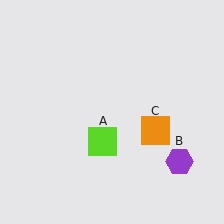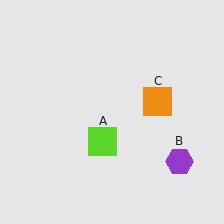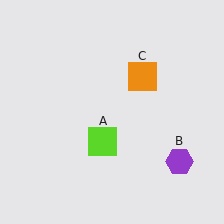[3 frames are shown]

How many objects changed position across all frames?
1 object changed position: orange square (object C).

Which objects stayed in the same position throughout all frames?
Lime square (object A) and purple hexagon (object B) remained stationary.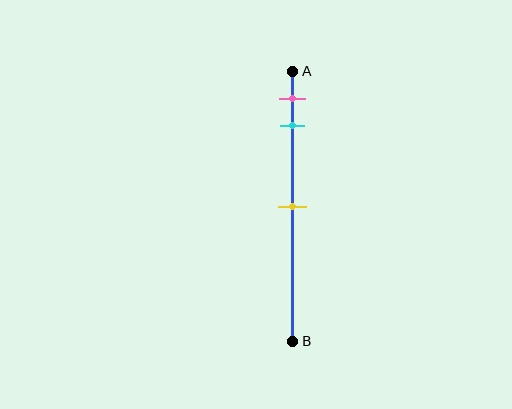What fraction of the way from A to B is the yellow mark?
The yellow mark is approximately 50% (0.5) of the way from A to B.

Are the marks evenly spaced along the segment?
No, the marks are not evenly spaced.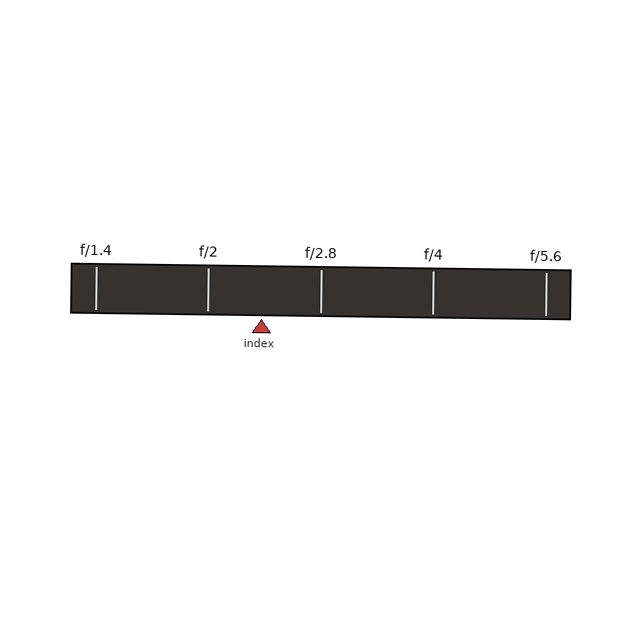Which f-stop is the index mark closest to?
The index mark is closest to f/2.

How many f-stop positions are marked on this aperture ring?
There are 5 f-stop positions marked.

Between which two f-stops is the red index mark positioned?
The index mark is between f/2 and f/2.8.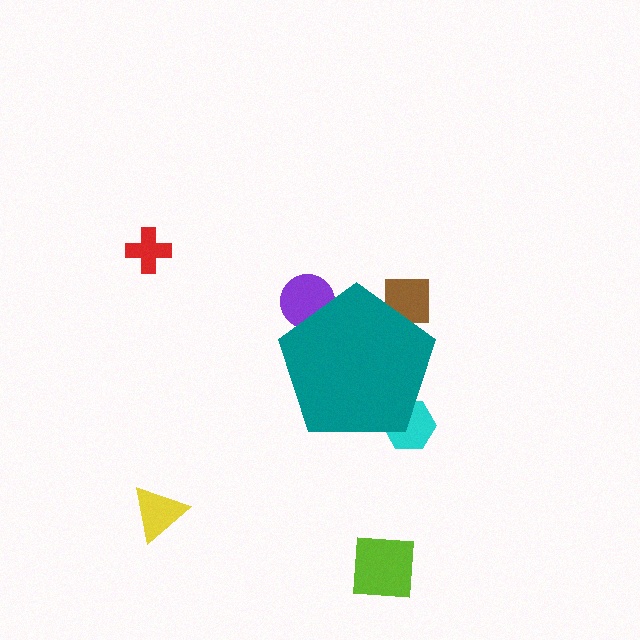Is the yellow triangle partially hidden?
No, the yellow triangle is fully visible.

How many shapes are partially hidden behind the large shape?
3 shapes are partially hidden.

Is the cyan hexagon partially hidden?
Yes, the cyan hexagon is partially hidden behind the teal pentagon.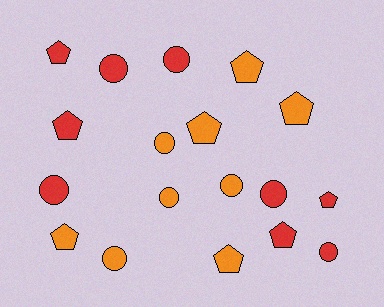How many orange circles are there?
There are 4 orange circles.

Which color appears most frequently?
Orange, with 9 objects.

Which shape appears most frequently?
Pentagon, with 9 objects.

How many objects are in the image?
There are 18 objects.